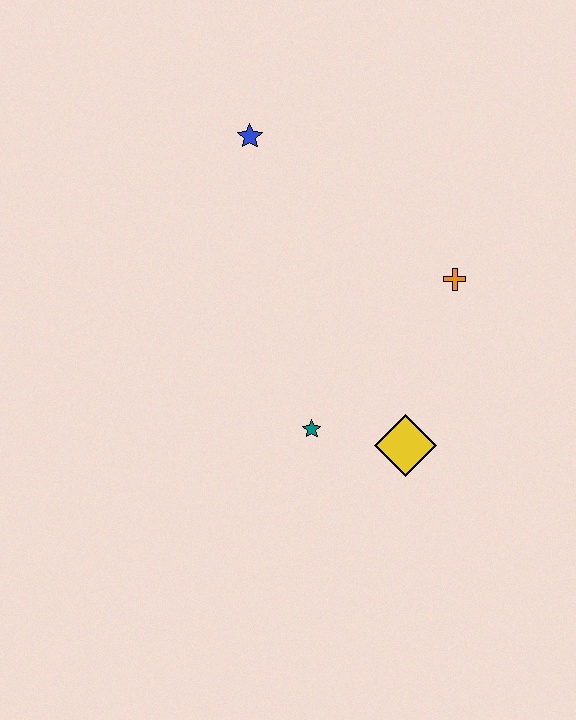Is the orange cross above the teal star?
Yes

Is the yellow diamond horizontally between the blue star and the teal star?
No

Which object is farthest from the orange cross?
The blue star is farthest from the orange cross.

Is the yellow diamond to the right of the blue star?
Yes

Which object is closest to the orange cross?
The yellow diamond is closest to the orange cross.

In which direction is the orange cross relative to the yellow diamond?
The orange cross is above the yellow diamond.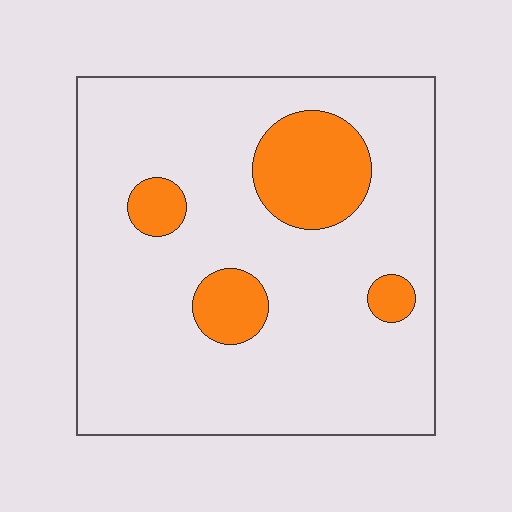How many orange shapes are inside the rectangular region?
4.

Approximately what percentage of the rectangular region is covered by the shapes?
Approximately 15%.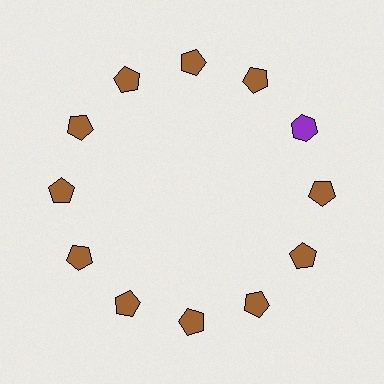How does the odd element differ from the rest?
It differs in both color (purple instead of brown) and shape (hexagon instead of pentagon).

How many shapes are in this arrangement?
There are 12 shapes arranged in a ring pattern.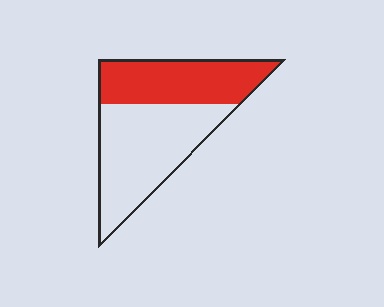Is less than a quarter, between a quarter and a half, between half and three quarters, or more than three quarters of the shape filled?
Between a quarter and a half.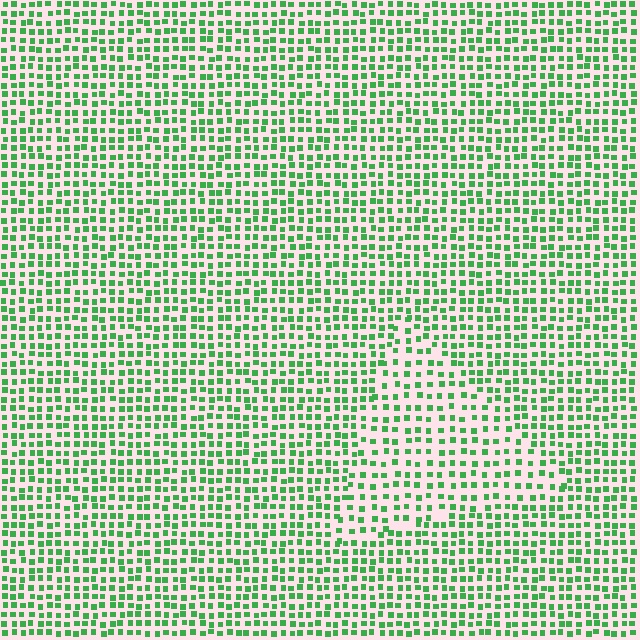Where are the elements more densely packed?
The elements are more densely packed outside the triangle boundary.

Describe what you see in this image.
The image contains small green elements arranged at two different densities. A triangle-shaped region is visible where the elements are less densely packed than the surrounding area.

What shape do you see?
I see a triangle.